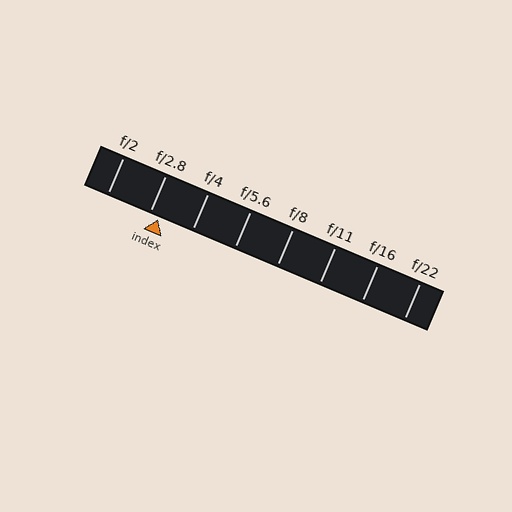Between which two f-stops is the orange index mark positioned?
The index mark is between f/2.8 and f/4.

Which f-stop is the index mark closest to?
The index mark is closest to f/2.8.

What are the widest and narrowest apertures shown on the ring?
The widest aperture shown is f/2 and the narrowest is f/22.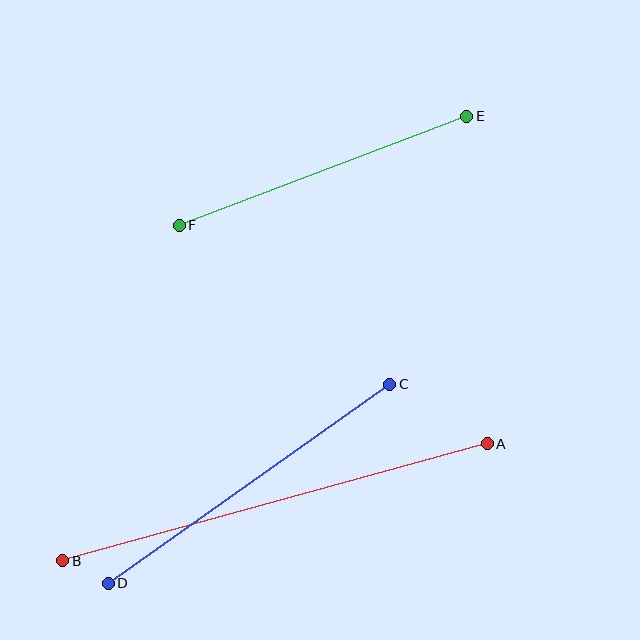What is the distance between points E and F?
The distance is approximately 308 pixels.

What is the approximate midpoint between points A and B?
The midpoint is at approximately (275, 502) pixels.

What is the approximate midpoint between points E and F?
The midpoint is at approximately (323, 171) pixels.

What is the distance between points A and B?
The distance is approximately 440 pixels.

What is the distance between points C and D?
The distance is approximately 345 pixels.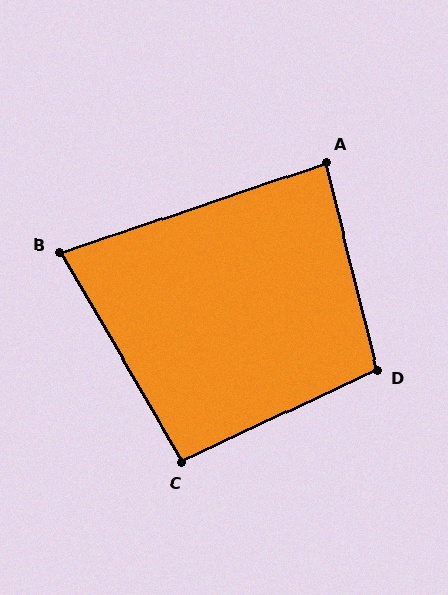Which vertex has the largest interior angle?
D, at approximately 101 degrees.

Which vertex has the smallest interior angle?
B, at approximately 79 degrees.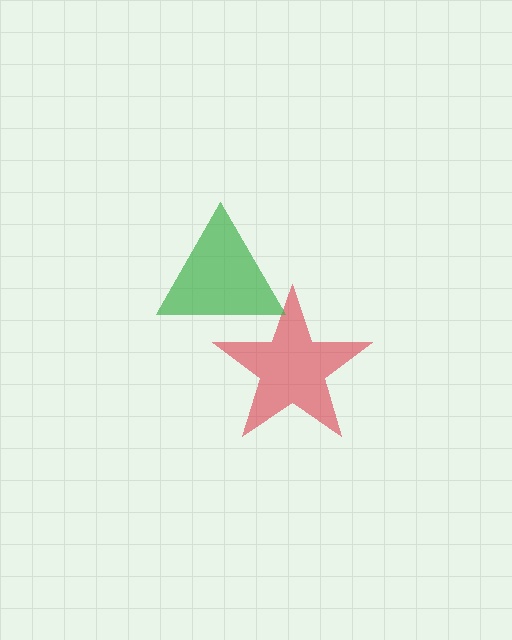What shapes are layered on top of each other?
The layered shapes are: a red star, a green triangle.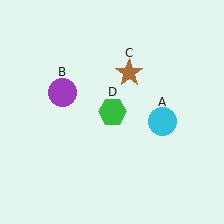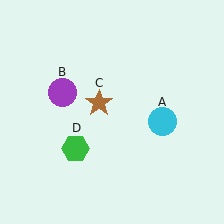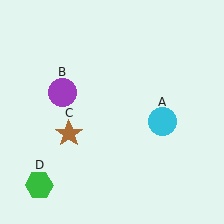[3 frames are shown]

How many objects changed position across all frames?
2 objects changed position: brown star (object C), green hexagon (object D).